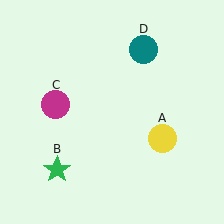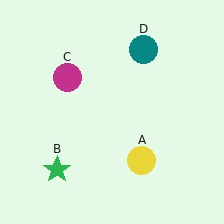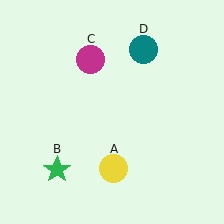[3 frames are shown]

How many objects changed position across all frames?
2 objects changed position: yellow circle (object A), magenta circle (object C).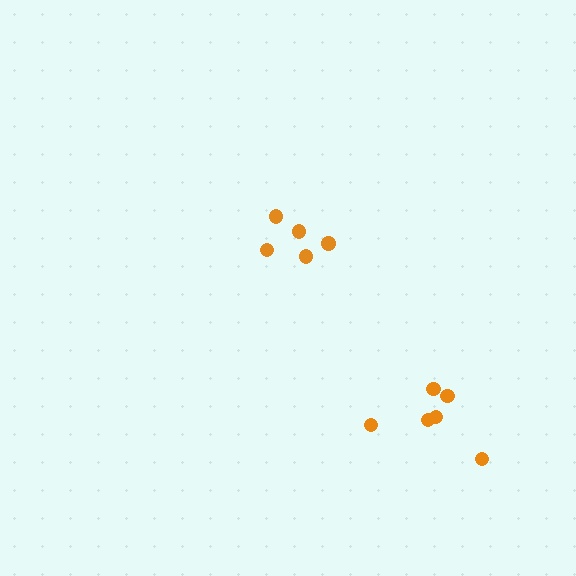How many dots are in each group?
Group 1: 6 dots, Group 2: 5 dots (11 total).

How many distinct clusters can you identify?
There are 2 distinct clusters.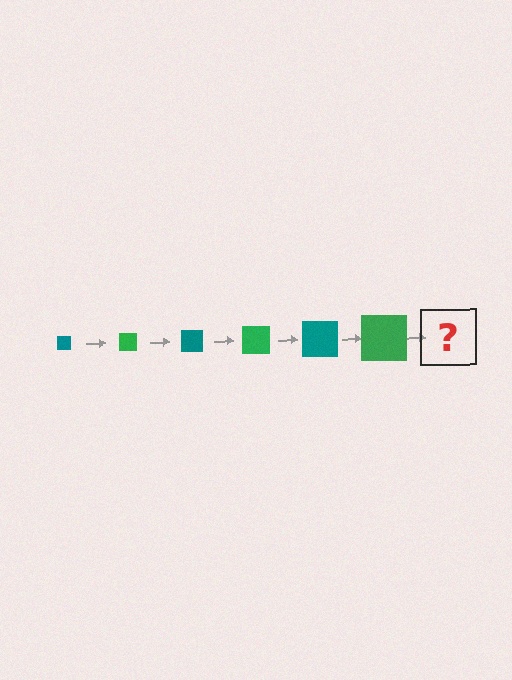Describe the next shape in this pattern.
It should be a teal square, larger than the previous one.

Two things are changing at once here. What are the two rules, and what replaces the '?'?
The two rules are that the square grows larger each step and the color cycles through teal and green. The '?' should be a teal square, larger than the previous one.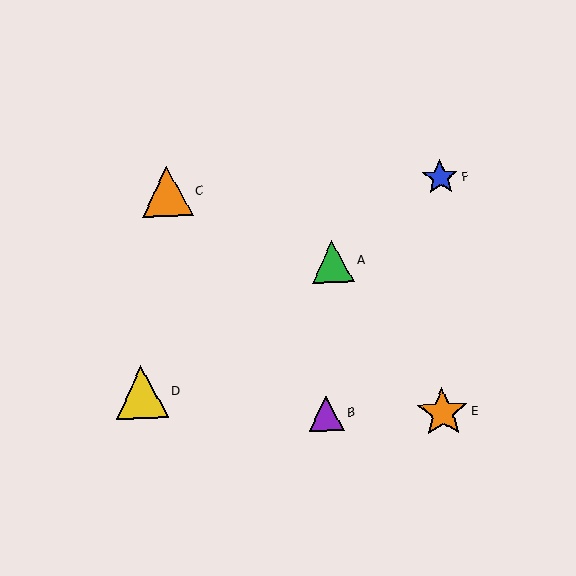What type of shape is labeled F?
Shape F is a blue star.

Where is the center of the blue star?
The center of the blue star is at (440, 177).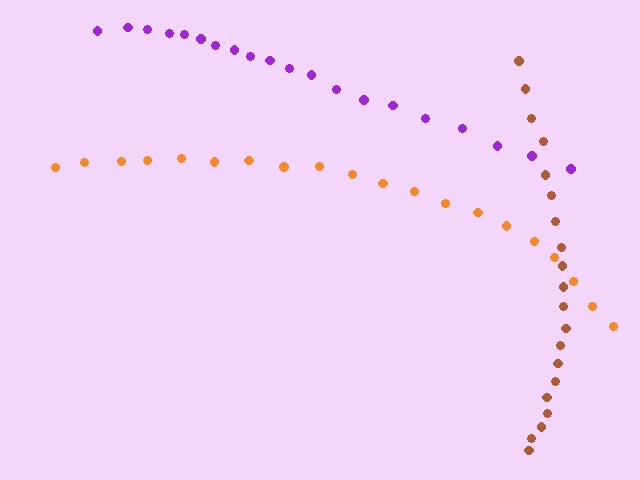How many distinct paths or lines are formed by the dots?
There are 3 distinct paths.